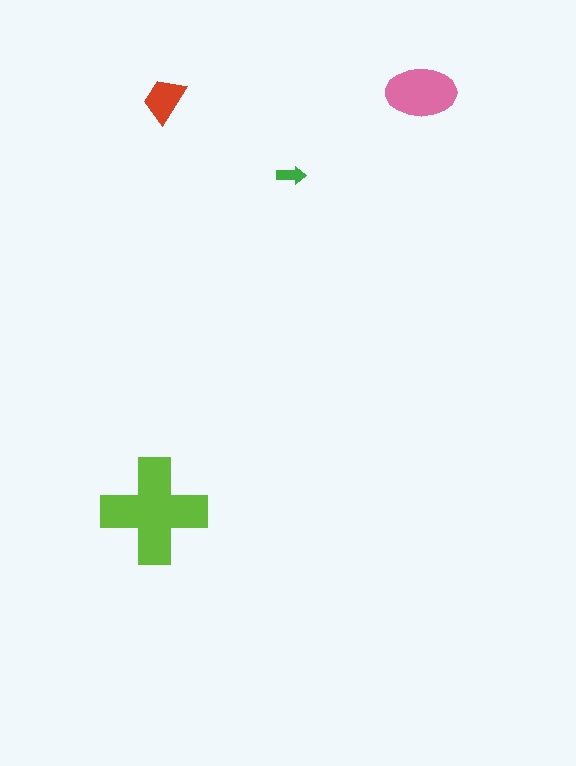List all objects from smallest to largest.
The green arrow, the red trapezoid, the pink ellipse, the lime cross.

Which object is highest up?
The pink ellipse is topmost.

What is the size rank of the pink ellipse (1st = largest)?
2nd.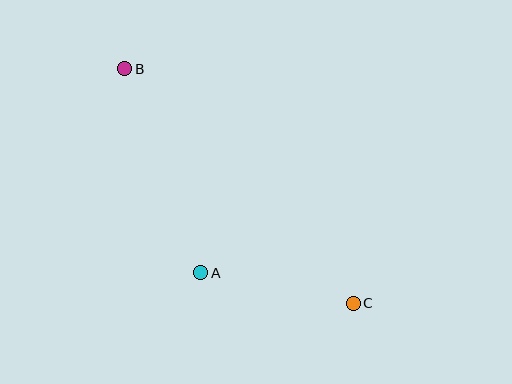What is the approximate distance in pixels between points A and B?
The distance between A and B is approximately 217 pixels.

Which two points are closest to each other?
Points A and C are closest to each other.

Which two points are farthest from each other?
Points B and C are farthest from each other.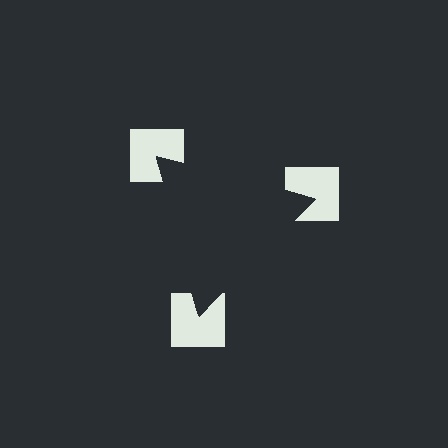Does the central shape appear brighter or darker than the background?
It typically appears slightly darker than the background, even though no actual brightness change is drawn.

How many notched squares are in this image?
There are 3 — one at each vertex of the illusory triangle.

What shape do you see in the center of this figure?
An illusory triangle — its edges are inferred from the aligned wedge cuts in the notched squares, not physically drawn.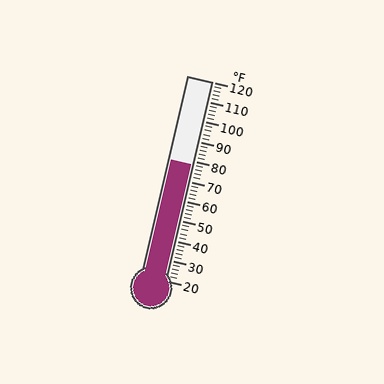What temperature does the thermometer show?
The thermometer shows approximately 78°F.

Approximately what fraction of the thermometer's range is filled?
The thermometer is filled to approximately 60% of its range.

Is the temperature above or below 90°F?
The temperature is below 90°F.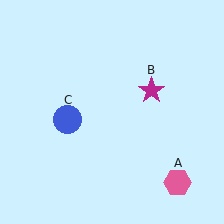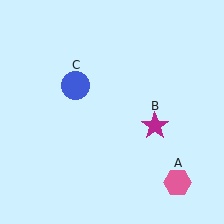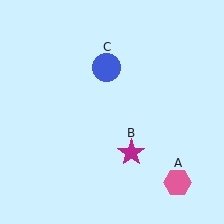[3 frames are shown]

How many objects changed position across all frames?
2 objects changed position: magenta star (object B), blue circle (object C).